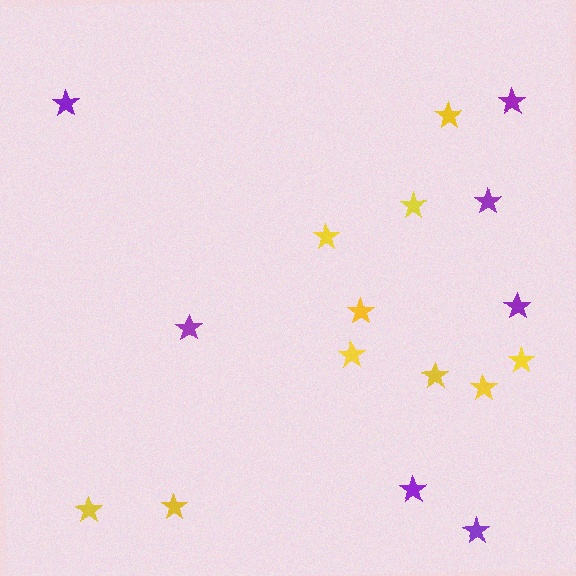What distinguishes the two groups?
There are 2 groups: one group of purple stars (7) and one group of yellow stars (10).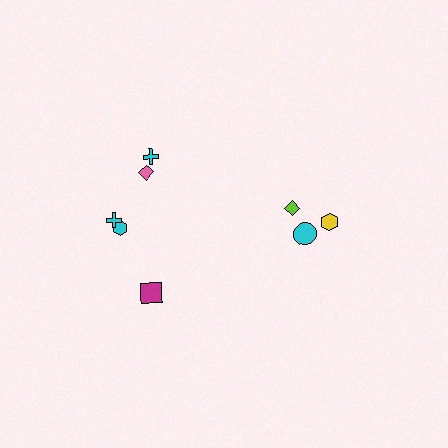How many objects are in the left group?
There are 5 objects.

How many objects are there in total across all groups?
There are 8 objects.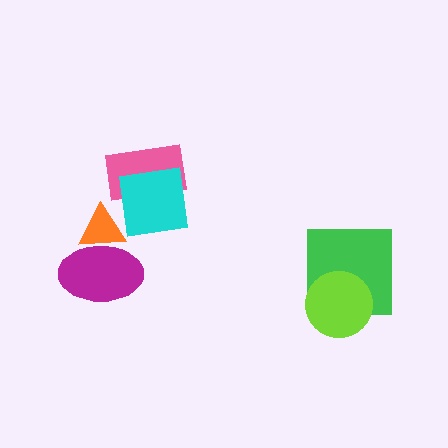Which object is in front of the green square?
The lime circle is in front of the green square.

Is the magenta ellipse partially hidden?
No, no other shape covers it.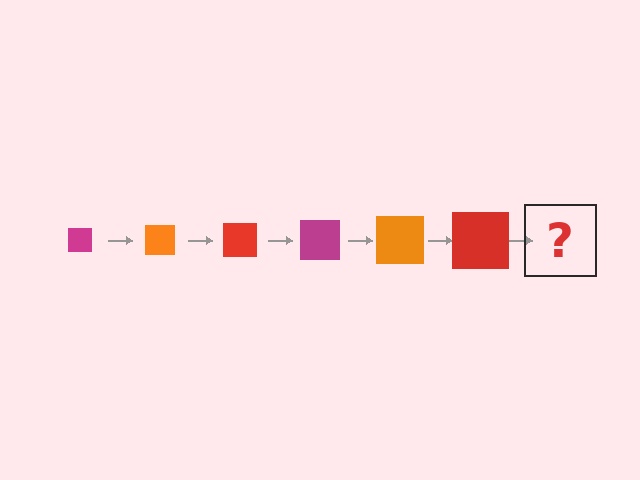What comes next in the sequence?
The next element should be a magenta square, larger than the previous one.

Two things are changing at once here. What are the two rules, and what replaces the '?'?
The two rules are that the square grows larger each step and the color cycles through magenta, orange, and red. The '?' should be a magenta square, larger than the previous one.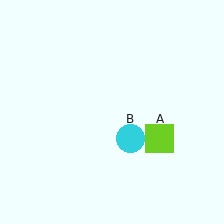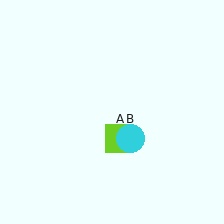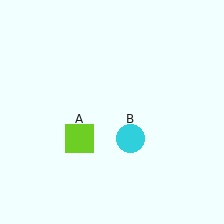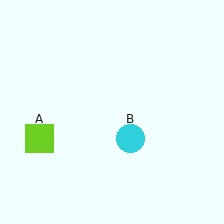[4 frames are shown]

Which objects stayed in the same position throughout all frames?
Cyan circle (object B) remained stationary.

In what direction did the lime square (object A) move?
The lime square (object A) moved left.